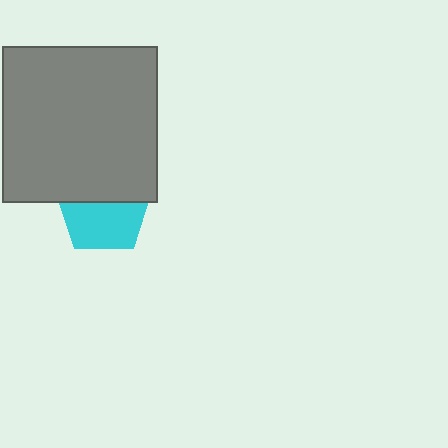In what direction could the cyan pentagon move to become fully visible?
The cyan pentagon could move down. That would shift it out from behind the gray square entirely.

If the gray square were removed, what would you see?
You would see the complete cyan pentagon.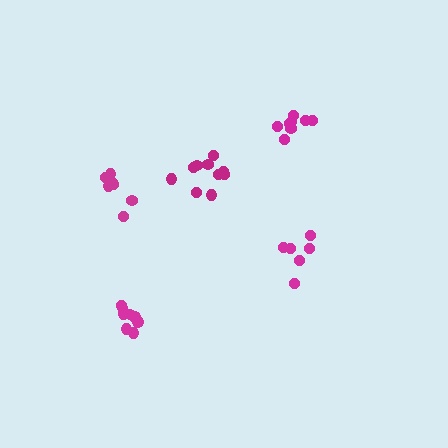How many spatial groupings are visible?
There are 5 spatial groupings.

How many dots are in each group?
Group 1: 8 dots, Group 2: 8 dots, Group 3: 6 dots, Group 4: 7 dots, Group 5: 10 dots (39 total).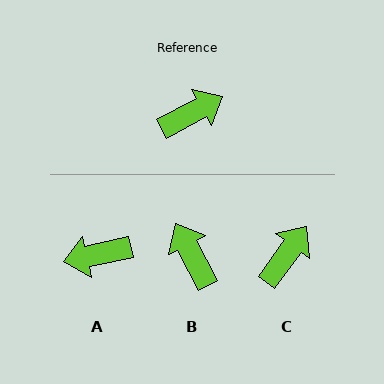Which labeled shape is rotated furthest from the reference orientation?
A, about 164 degrees away.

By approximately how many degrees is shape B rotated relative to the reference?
Approximately 89 degrees counter-clockwise.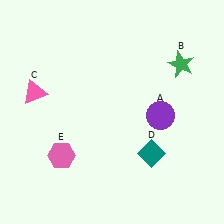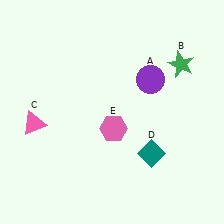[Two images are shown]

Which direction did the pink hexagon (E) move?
The pink hexagon (E) moved right.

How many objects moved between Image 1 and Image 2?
3 objects moved between the two images.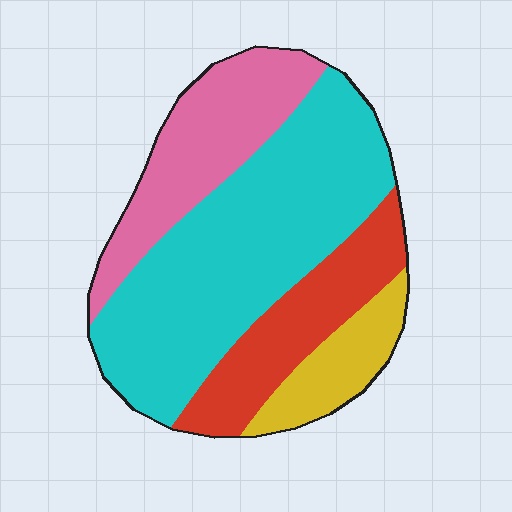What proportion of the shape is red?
Red covers 19% of the shape.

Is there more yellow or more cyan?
Cyan.